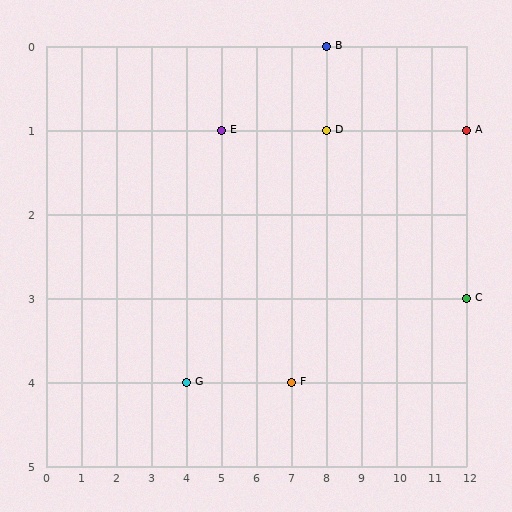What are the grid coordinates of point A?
Point A is at grid coordinates (12, 1).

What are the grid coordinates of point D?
Point D is at grid coordinates (8, 1).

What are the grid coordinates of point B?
Point B is at grid coordinates (8, 0).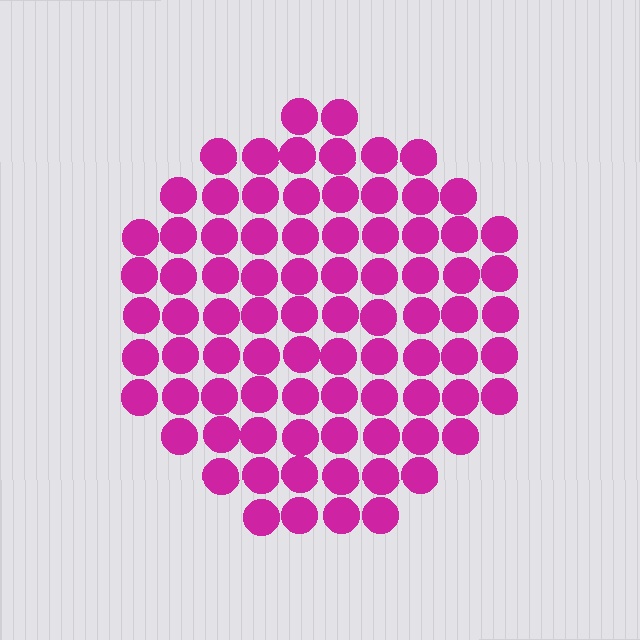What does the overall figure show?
The overall figure shows a circle.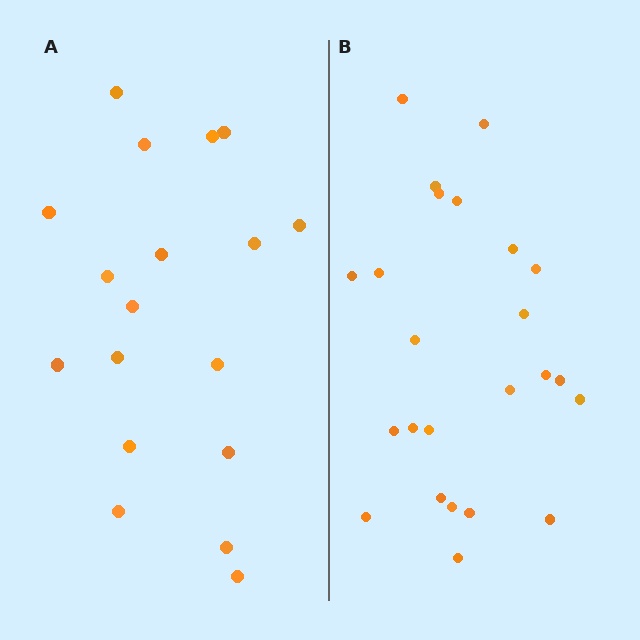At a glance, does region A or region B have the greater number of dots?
Region B (the right region) has more dots.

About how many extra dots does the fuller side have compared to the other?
Region B has about 6 more dots than region A.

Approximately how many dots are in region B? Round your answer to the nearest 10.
About 20 dots. (The exact count is 24, which rounds to 20.)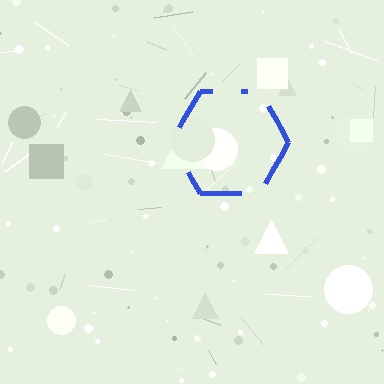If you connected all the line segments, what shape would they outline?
They would outline a hexagon.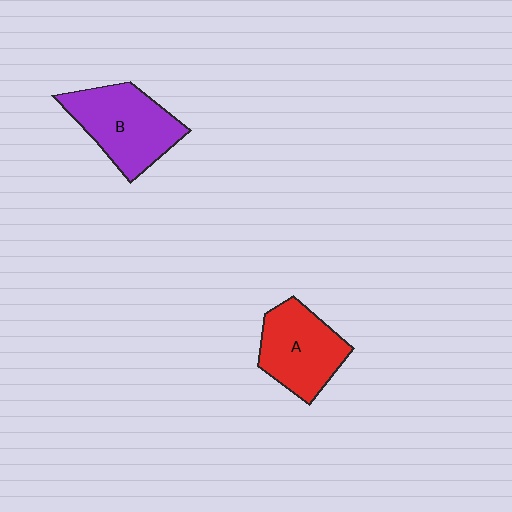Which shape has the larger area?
Shape B (purple).